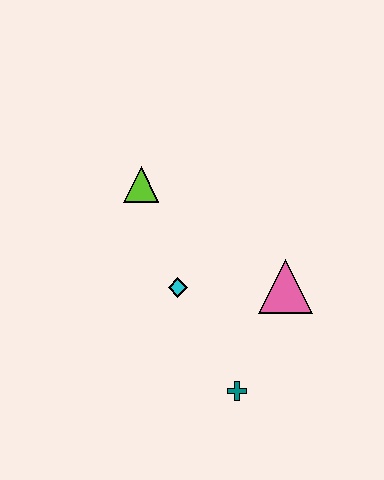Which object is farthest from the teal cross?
The lime triangle is farthest from the teal cross.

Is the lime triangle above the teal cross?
Yes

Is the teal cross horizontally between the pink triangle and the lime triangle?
Yes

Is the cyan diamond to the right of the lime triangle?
Yes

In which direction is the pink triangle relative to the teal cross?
The pink triangle is above the teal cross.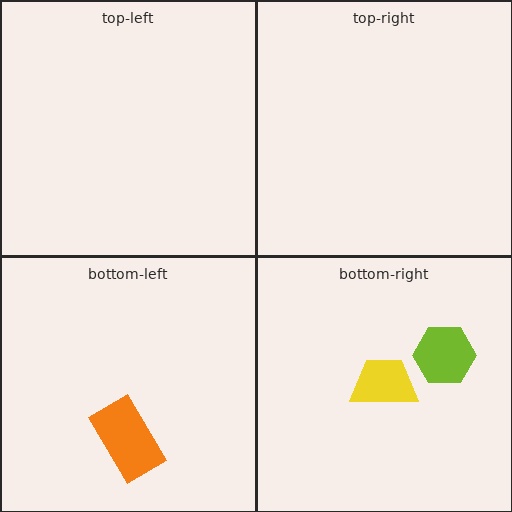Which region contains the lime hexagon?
The bottom-right region.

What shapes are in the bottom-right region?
The lime hexagon, the yellow trapezoid.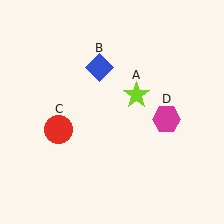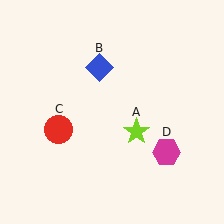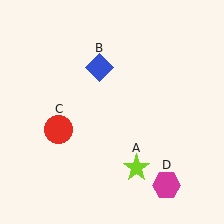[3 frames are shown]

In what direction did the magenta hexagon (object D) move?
The magenta hexagon (object D) moved down.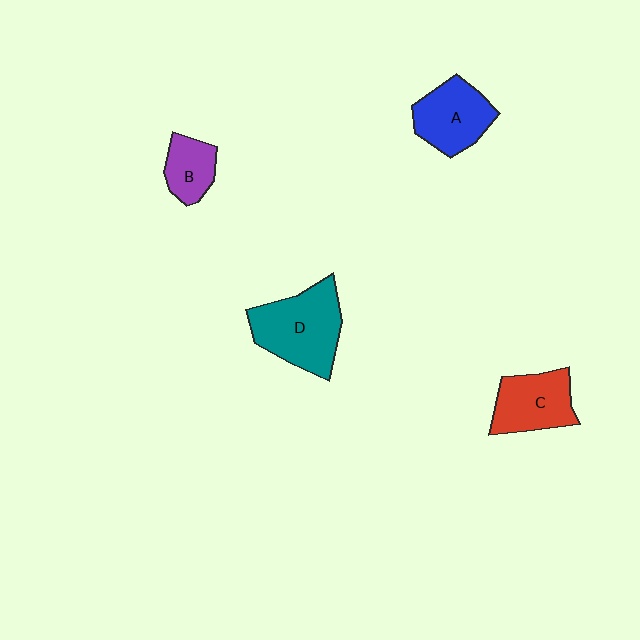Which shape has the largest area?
Shape D (teal).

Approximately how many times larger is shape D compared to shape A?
Approximately 1.4 times.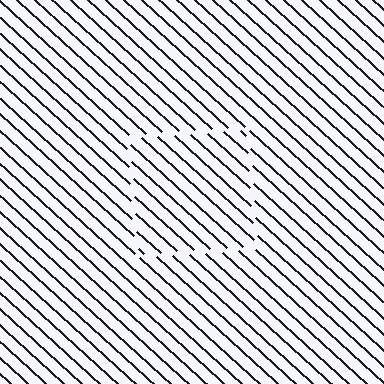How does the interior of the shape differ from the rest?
The interior of the shape contains the same grating, shifted by half a period — the contour is defined by the phase discontinuity where line-ends from the inner and outer gratings abut.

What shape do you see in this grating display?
An illusory square. The interior of the shape contains the same grating, shifted by half a period — the contour is defined by the phase discontinuity where line-ends from the inner and outer gratings abut.